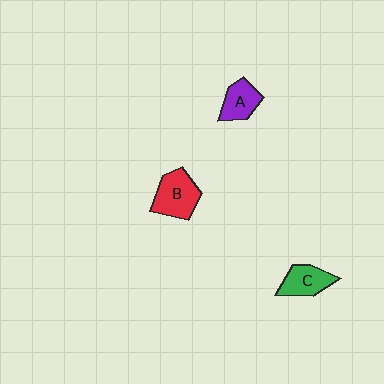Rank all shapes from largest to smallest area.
From largest to smallest: B (red), C (green), A (purple).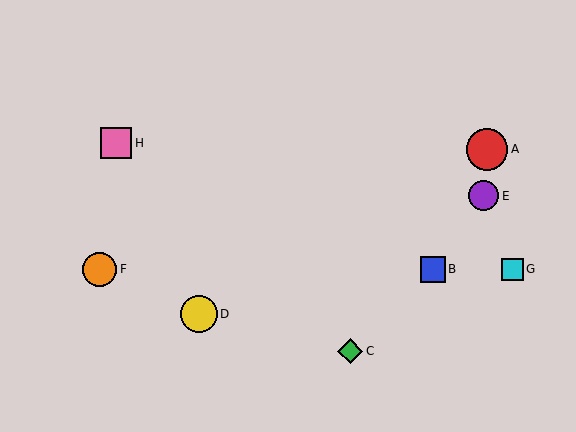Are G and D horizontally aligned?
No, G is at y≈269 and D is at y≈314.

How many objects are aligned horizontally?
3 objects (B, F, G) are aligned horizontally.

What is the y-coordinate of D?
Object D is at y≈314.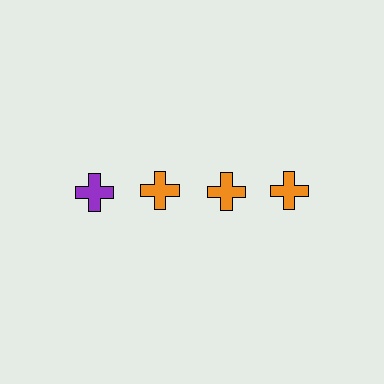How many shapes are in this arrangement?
There are 4 shapes arranged in a grid pattern.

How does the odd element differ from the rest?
It has a different color: purple instead of orange.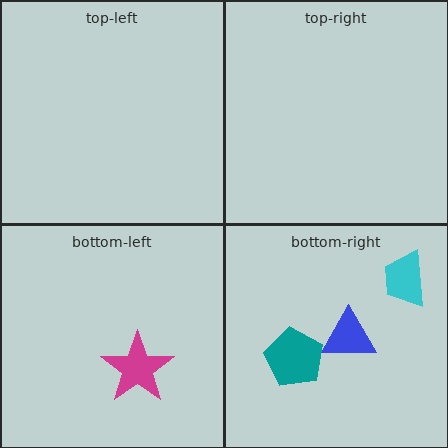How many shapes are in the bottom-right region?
3.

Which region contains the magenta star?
The bottom-left region.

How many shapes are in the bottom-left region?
1.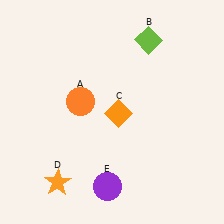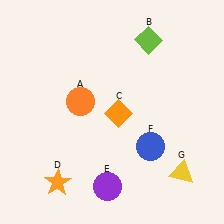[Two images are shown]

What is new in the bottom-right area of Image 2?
A blue circle (F) was added in the bottom-right area of Image 2.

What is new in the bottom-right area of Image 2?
A yellow triangle (G) was added in the bottom-right area of Image 2.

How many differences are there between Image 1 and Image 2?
There are 2 differences between the two images.